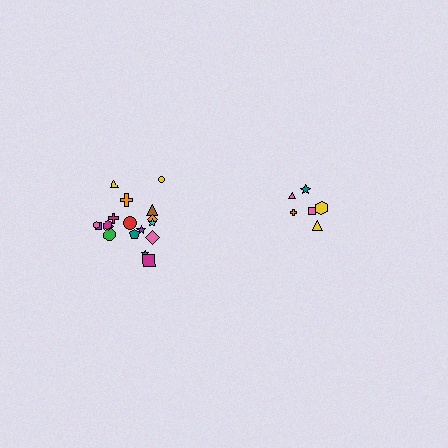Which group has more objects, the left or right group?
The left group.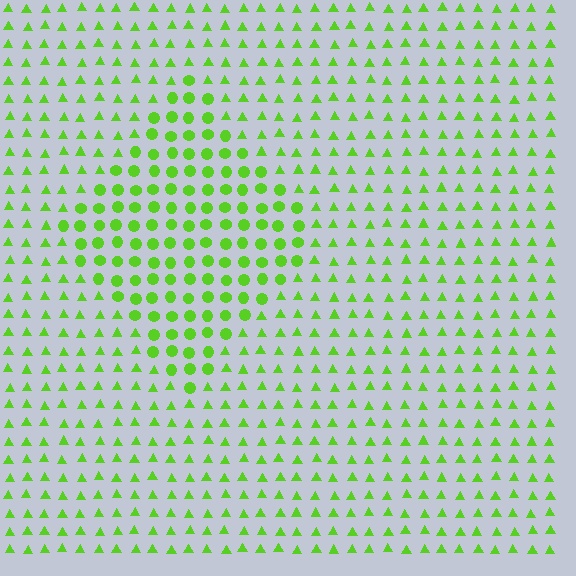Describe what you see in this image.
The image is filled with small lime elements arranged in a uniform grid. A diamond-shaped region contains circles, while the surrounding area contains triangles. The boundary is defined purely by the change in element shape.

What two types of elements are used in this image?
The image uses circles inside the diamond region and triangles outside it.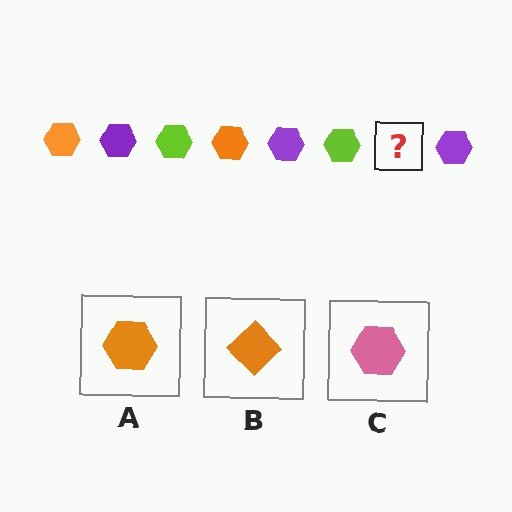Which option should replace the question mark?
Option A.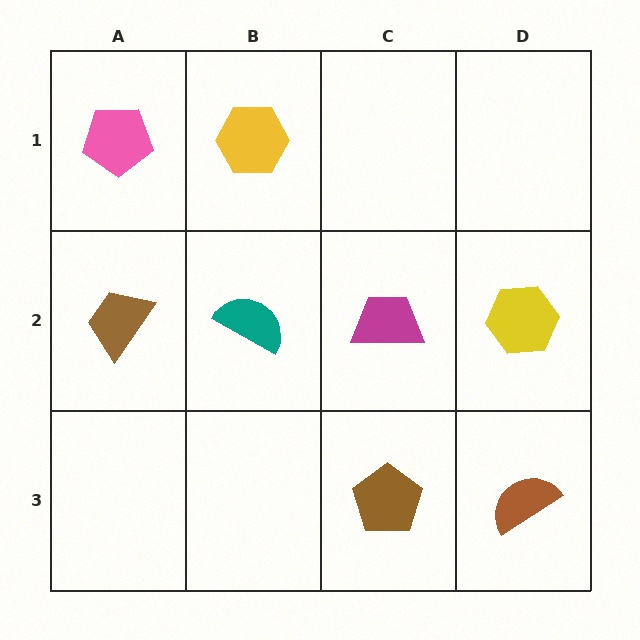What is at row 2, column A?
A brown trapezoid.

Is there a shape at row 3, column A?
No, that cell is empty.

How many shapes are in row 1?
2 shapes.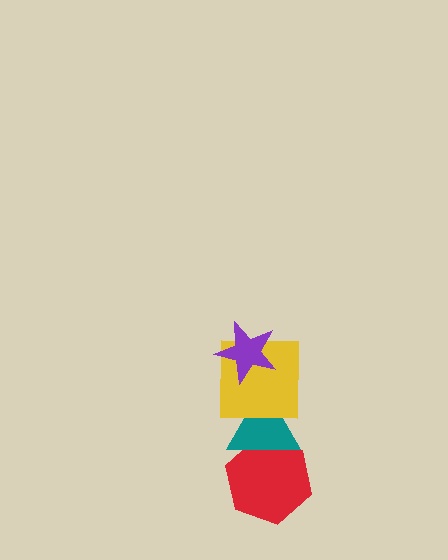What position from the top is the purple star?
The purple star is 1st from the top.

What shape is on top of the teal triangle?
The yellow square is on top of the teal triangle.